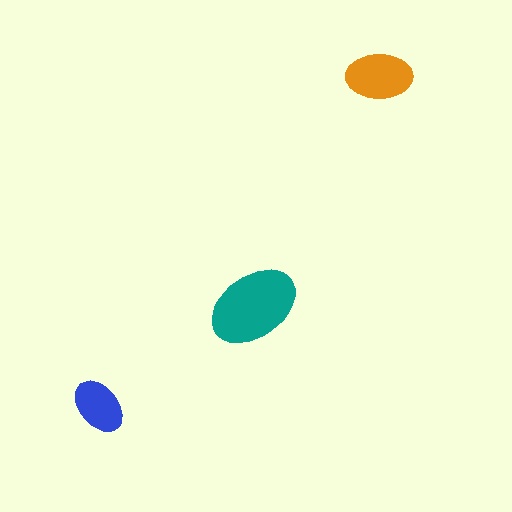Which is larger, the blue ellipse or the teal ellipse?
The teal one.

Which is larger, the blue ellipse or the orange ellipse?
The orange one.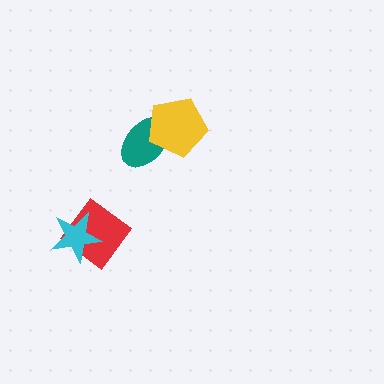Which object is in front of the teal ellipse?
The yellow pentagon is in front of the teal ellipse.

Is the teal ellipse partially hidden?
Yes, it is partially covered by another shape.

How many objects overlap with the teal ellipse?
1 object overlaps with the teal ellipse.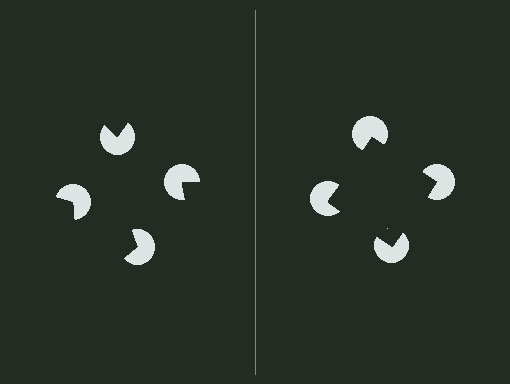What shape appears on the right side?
An illusory square.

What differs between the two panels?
The pac-man discs are positioned identically on both sides; only the wedge orientations differ. On the right they align to a square; on the left they are misaligned.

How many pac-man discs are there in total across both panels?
8 — 4 on each side.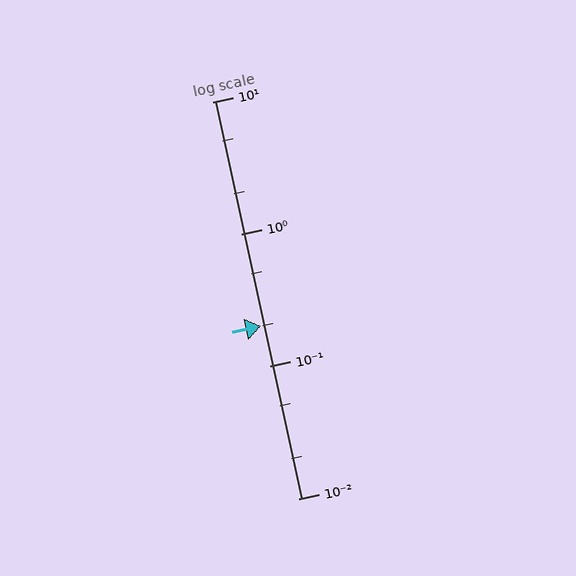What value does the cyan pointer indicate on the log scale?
The pointer indicates approximately 0.2.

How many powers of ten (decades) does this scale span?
The scale spans 3 decades, from 0.01 to 10.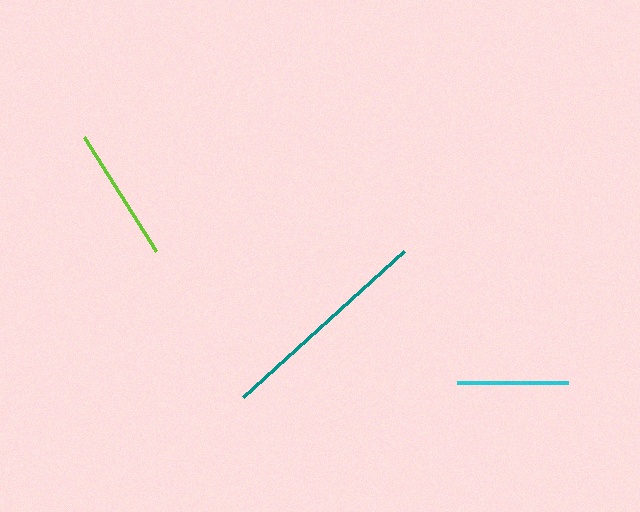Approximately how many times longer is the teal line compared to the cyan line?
The teal line is approximately 2.0 times the length of the cyan line.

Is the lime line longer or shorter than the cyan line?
The lime line is longer than the cyan line.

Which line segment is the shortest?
The cyan line is the shortest at approximately 111 pixels.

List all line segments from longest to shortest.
From longest to shortest: teal, lime, cyan.